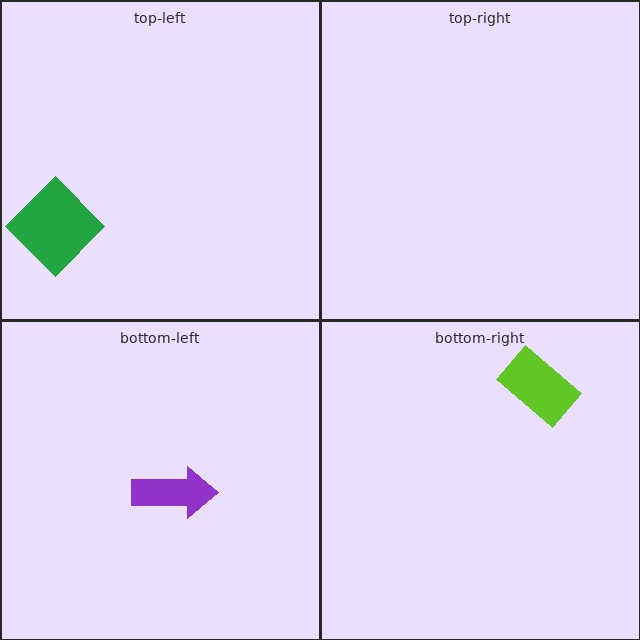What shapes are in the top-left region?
The green diamond.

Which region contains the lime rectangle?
The bottom-right region.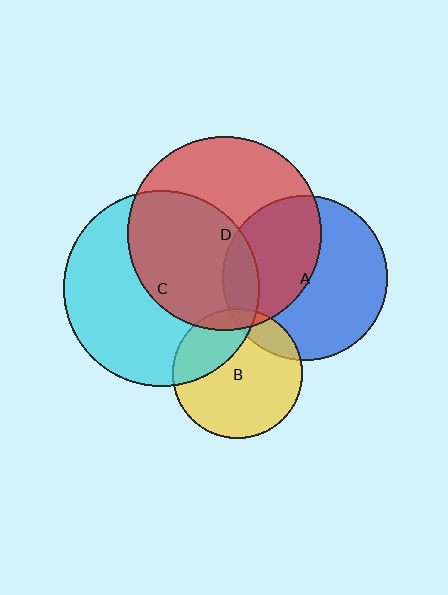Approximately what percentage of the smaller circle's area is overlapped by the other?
Approximately 45%.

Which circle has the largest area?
Circle C (cyan).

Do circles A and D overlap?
Yes.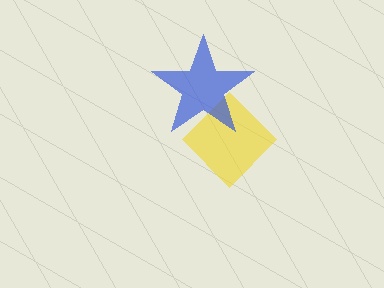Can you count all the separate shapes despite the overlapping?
Yes, there are 2 separate shapes.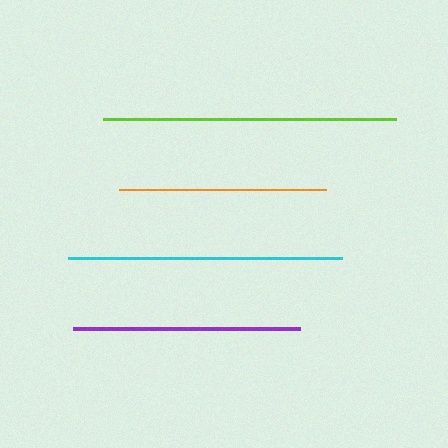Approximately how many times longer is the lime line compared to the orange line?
The lime line is approximately 1.4 times the length of the orange line.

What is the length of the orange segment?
The orange segment is approximately 207 pixels long.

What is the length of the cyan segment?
The cyan segment is approximately 274 pixels long.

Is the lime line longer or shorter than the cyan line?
The lime line is longer than the cyan line.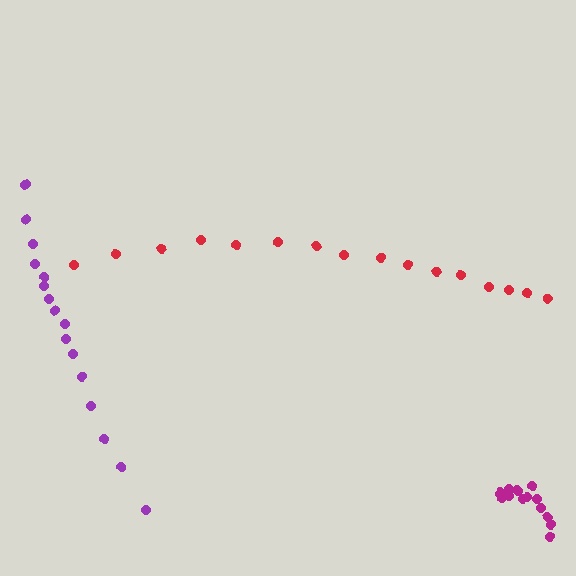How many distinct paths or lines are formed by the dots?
There are 3 distinct paths.